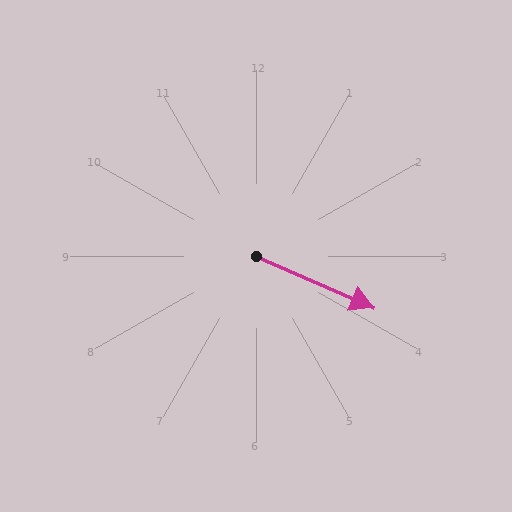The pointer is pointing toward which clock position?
Roughly 4 o'clock.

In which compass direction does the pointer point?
Southeast.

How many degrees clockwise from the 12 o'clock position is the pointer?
Approximately 114 degrees.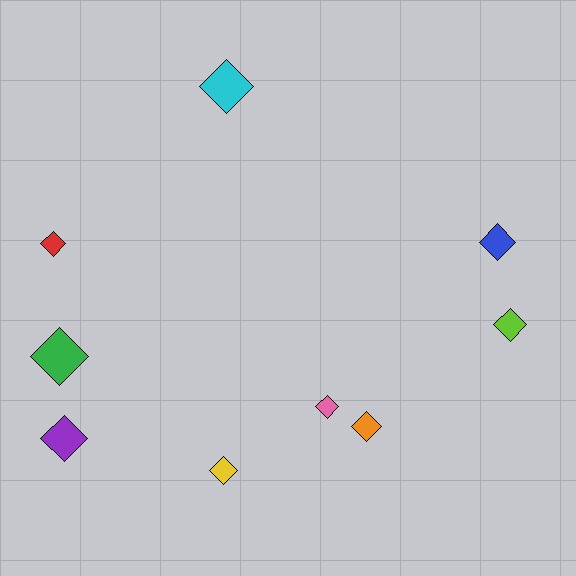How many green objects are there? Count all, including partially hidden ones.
There is 1 green object.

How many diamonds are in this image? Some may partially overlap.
There are 9 diamonds.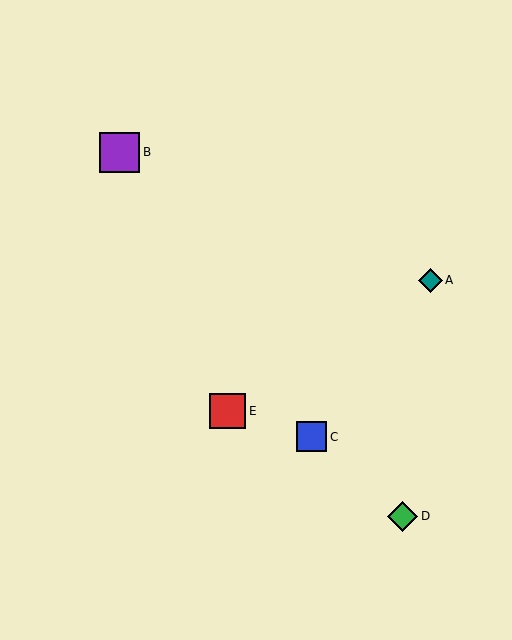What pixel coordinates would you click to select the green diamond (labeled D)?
Click at (403, 516) to select the green diamond D.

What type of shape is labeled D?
Shape D is a green diamond.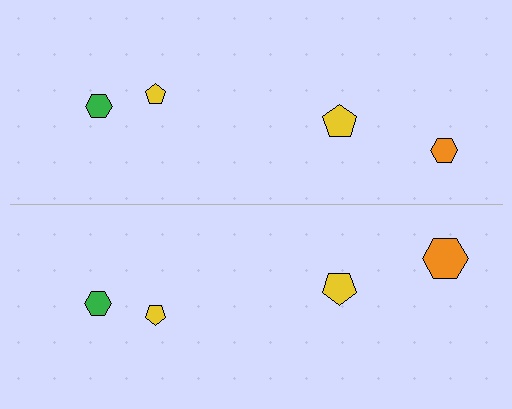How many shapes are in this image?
There are 8 shapes in this image.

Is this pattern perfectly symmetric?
No, the pattern is not perfectly symmetric. The orange hexagon on the bottom side has a different size than its mirror counterpart.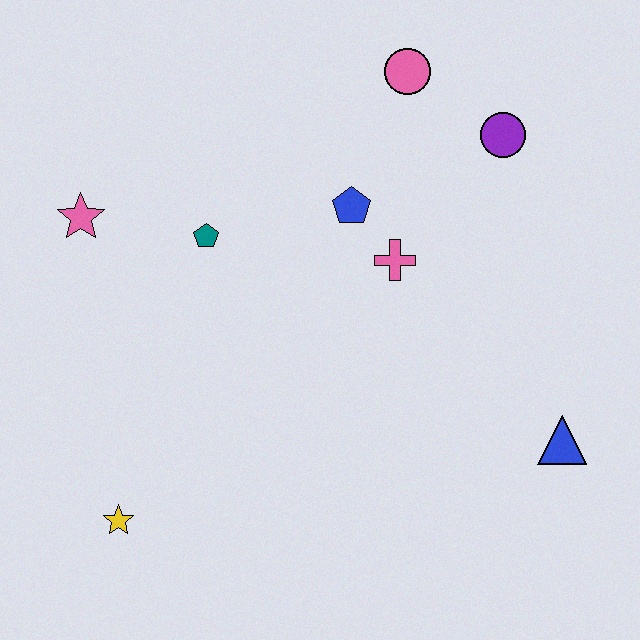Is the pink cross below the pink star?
Yes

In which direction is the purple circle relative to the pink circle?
The purple circle is to the right of the pink circle.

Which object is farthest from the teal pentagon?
The blue triangle is farthest from the teal pentagon.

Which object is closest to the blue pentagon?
The pink cross is closest to the blue pentagon.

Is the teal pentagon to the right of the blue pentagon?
No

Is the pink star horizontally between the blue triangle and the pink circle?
No